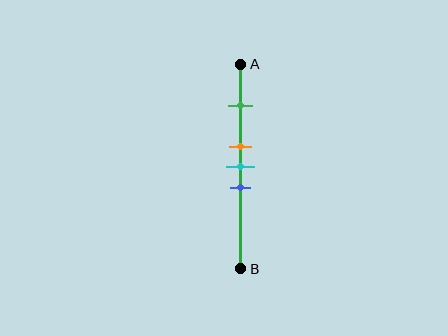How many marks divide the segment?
There are 4 marks dividing the segment.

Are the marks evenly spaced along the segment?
No, the marks are not evenly spaced.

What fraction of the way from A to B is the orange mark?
The orange mark is approximately 40% (0.4) of the way from A to B.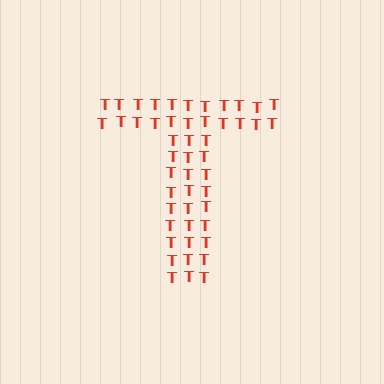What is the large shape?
The large shape is the letter T.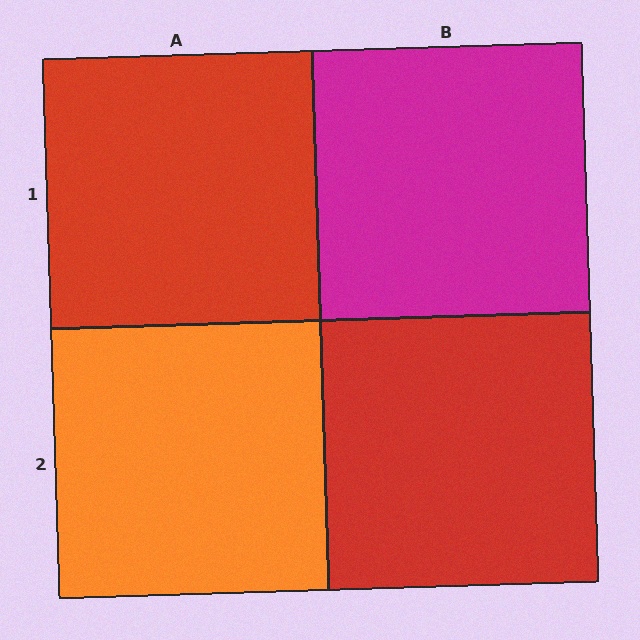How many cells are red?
2 cells are red.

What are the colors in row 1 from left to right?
Red, magenta.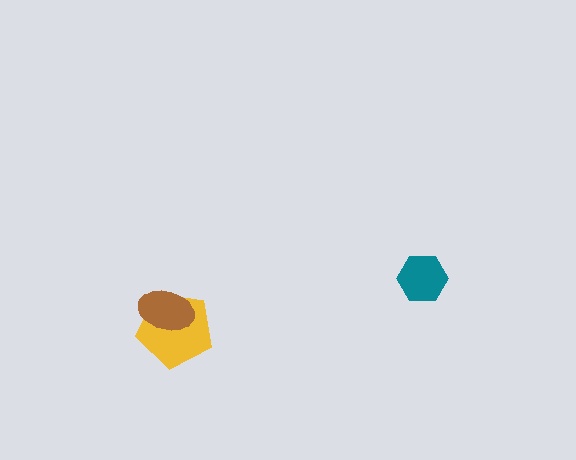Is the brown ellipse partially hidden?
No, no other shape covers it.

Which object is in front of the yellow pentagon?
The brown ellipse is in front of the yellow pentagon.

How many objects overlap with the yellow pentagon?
1 object overlaps with the yellow pentagon.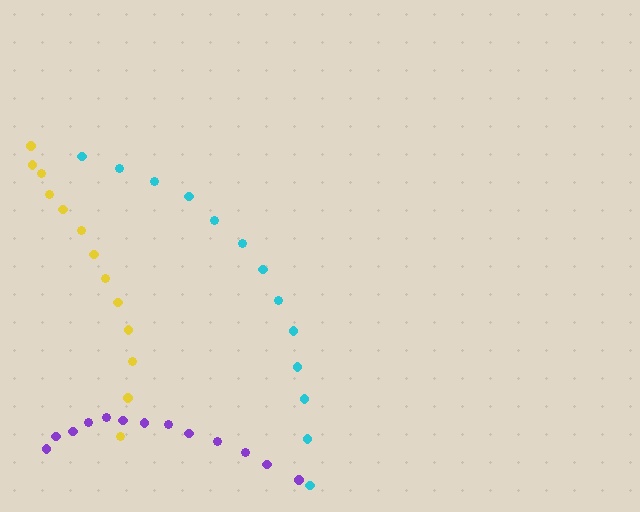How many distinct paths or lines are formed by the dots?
There are 3 distinct paths.